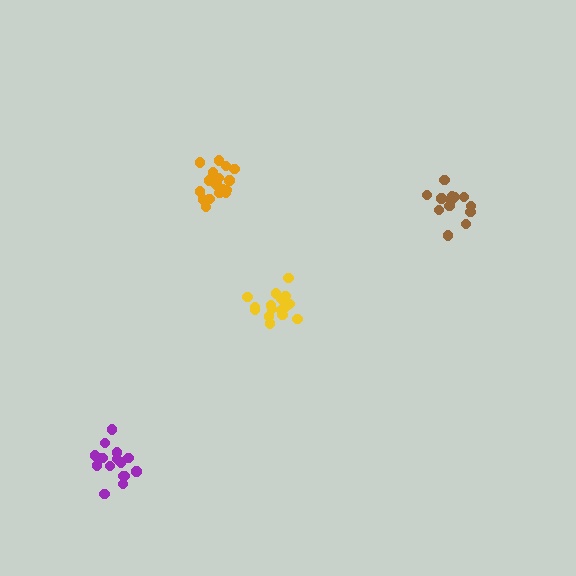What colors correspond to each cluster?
The clusters are colored: purple, orange, yellow, brown.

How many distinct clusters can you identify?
There are 4 distinct clusters.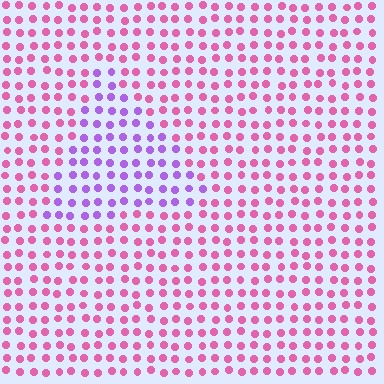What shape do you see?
I see a triangle.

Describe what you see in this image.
The image is filled with small pink elements in a uniform arrangement. A triangle-shaped region is visible where the elements are tinted to a slightly different hue, forming a subtle color boundary.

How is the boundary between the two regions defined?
The boundary is defined purely by a slight shift in hue (about 50 degrees). Spacing, size, and orientation are identical on both sides.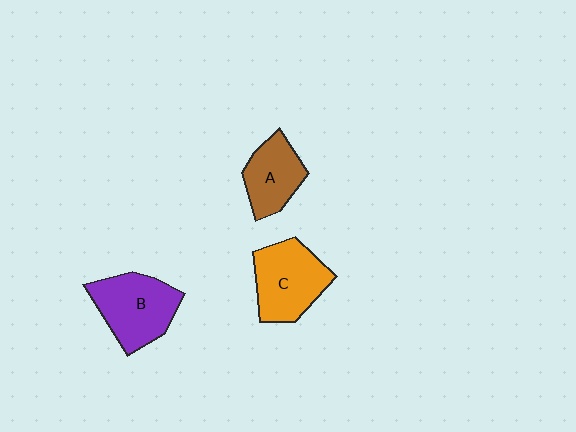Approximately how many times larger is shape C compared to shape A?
Approximately 1.3 times.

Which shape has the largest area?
Shape B (purple).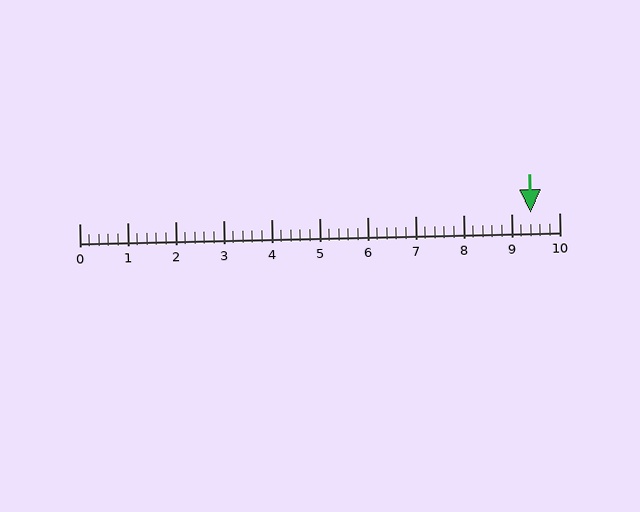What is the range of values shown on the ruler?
The ruler shows values from 0 to 10.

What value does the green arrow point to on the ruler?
The green arrow points to approximately 9.4.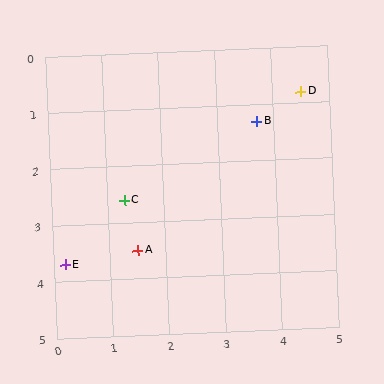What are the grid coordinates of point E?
Point E is at approximately (0.2, 3.7).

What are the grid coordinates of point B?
Point B is at approximately (3.7, 1.3).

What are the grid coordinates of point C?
Point C is at approximately (1.3, 2.6).